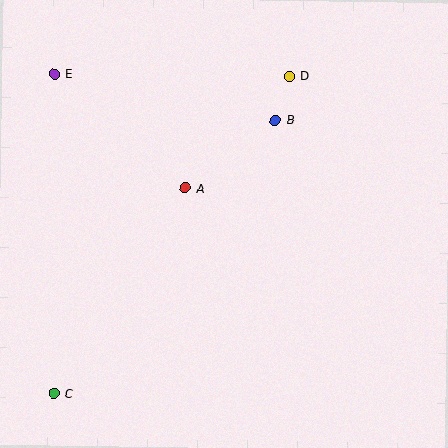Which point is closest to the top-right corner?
Point D is closest to the top-right corner.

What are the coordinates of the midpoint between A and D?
The midpoint between A and D is at (237, 132).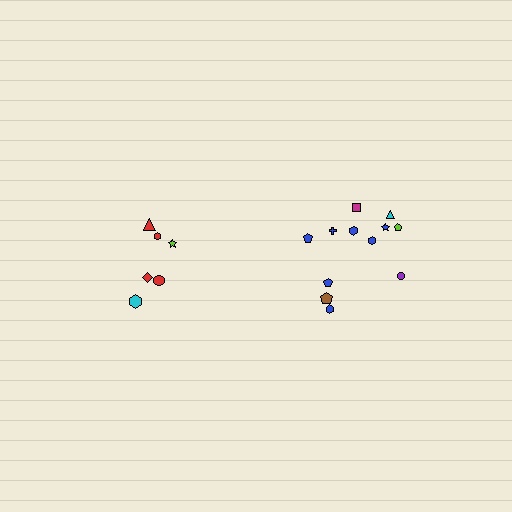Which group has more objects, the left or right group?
The right group.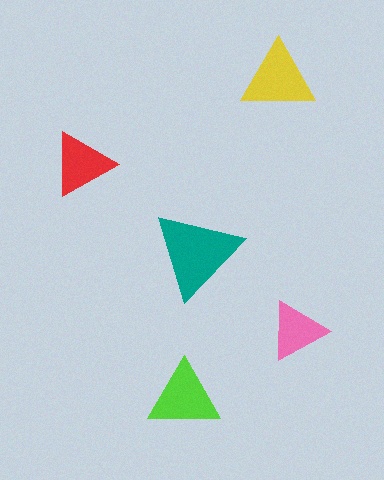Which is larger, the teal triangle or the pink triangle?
The teal one.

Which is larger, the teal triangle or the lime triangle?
The teal one.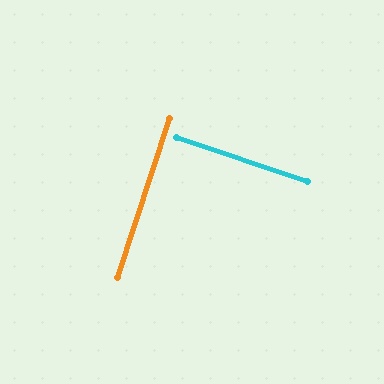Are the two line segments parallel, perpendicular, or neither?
Perpendicular — they meet at approximately 90°.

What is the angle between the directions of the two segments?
Approximately 90 degrees.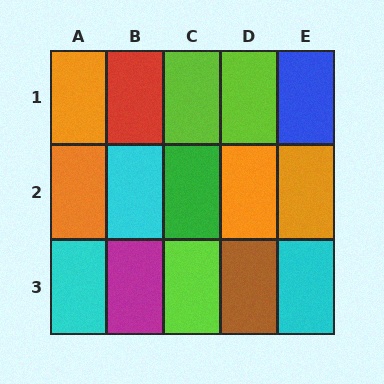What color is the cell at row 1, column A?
Orange.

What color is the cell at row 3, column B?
Magenta.